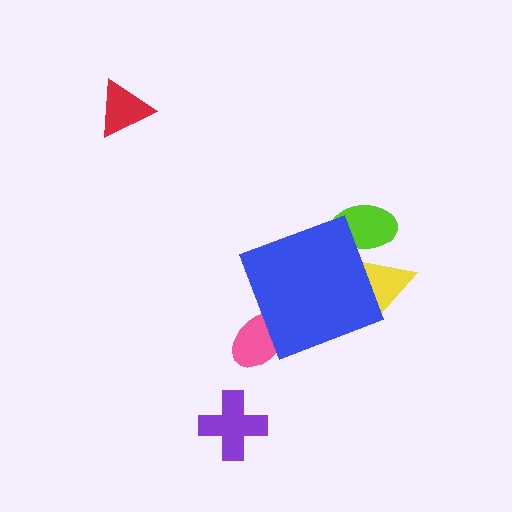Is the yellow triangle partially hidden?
Yes, the yellow triangle is partially hidden behind the blue diamond.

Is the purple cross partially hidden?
No, the purple cross is fully visible.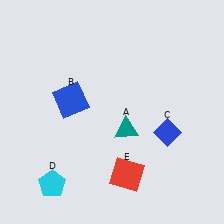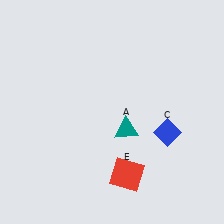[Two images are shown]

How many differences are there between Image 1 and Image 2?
There are 2 differences between the two images.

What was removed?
The blue square (B), the cyan pentagon (D) were removed in Image 2.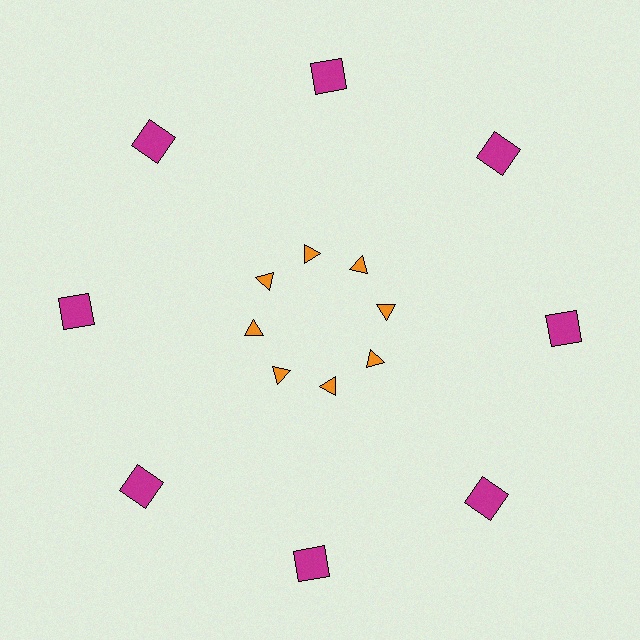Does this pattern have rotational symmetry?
Yes, this pattern has 8-fold rotational symmetry. It looks the same after rotating 45 degrees around the center.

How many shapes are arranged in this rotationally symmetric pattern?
There are 16 shapes, arranged in 8 groups of 2.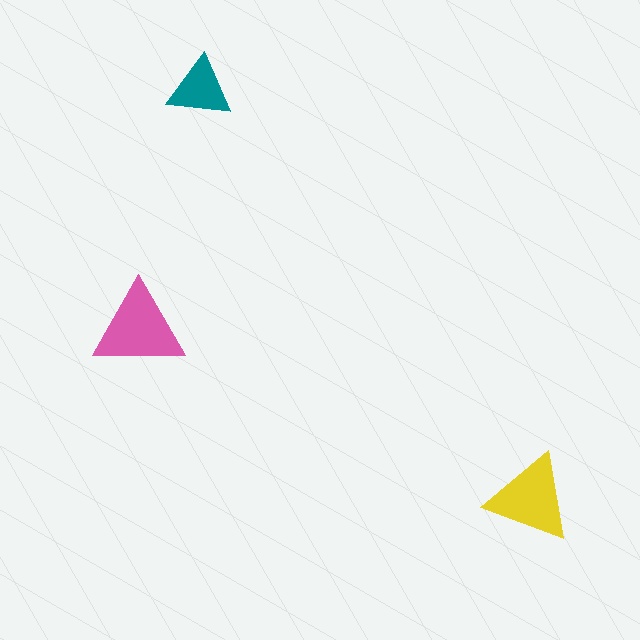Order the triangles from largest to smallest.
the pink one, the yellow one, the teal one.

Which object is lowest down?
The yellow triangle is bottommost.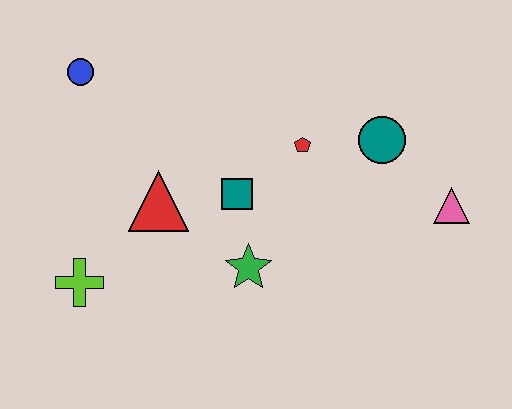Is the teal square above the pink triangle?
Yes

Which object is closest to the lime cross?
The red triangle is closest to the lime cross.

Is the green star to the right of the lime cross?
Yes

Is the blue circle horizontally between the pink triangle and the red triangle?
No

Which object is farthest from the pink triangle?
The blue circle is farthest from the pink triangle.